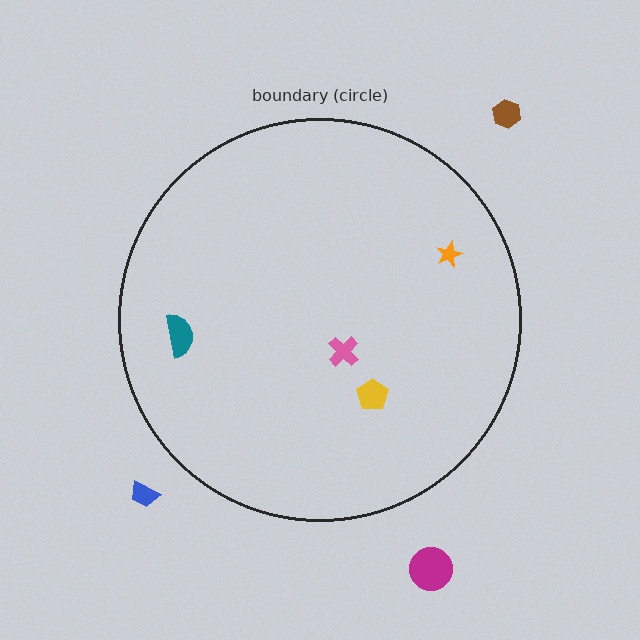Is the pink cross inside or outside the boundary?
Inside.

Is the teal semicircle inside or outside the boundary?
Inside.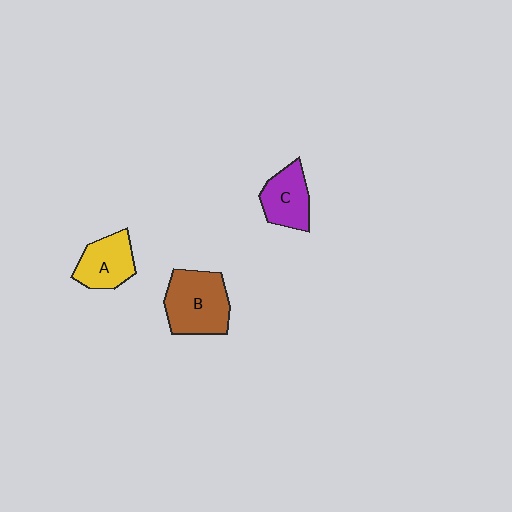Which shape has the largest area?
Shape B (brown).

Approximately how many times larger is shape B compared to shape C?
Approximately 1.5 times.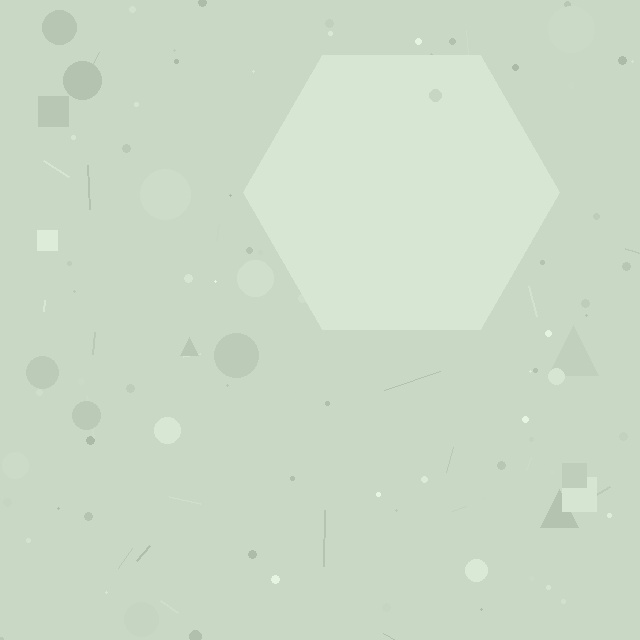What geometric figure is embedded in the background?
A hexagon is embedded in the background.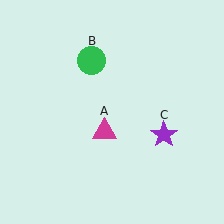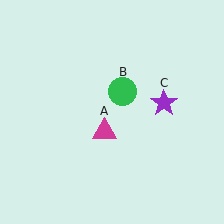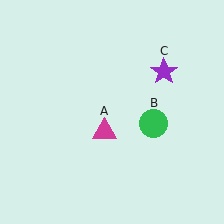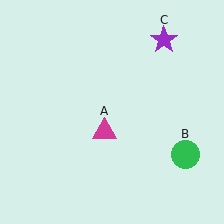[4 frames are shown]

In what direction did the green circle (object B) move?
The green circle (object B) moved down and to the right.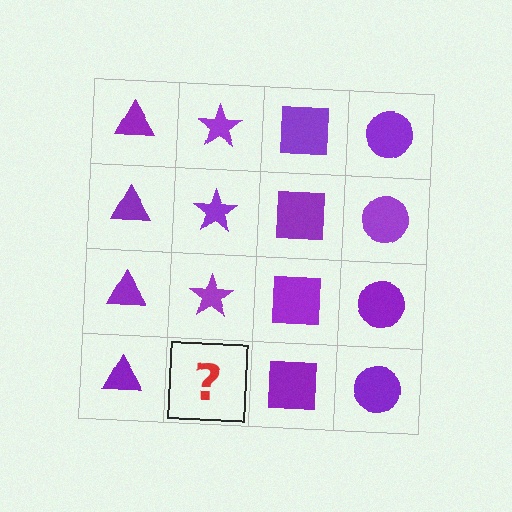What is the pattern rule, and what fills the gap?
The rule is that each column has a consistent shape. The gap should be filled with a purple star.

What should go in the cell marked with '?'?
The missing cell should contain a purple star.